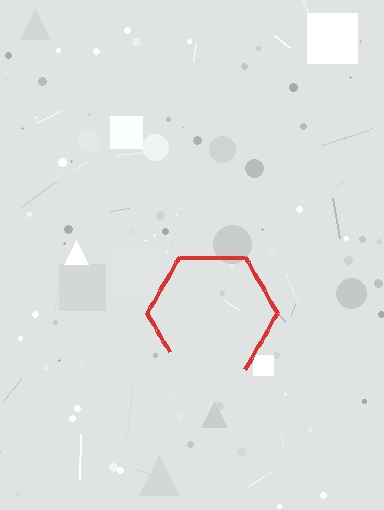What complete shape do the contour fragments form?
The contour fragments form a hexagon.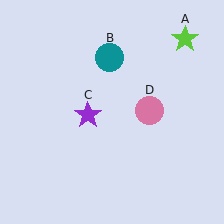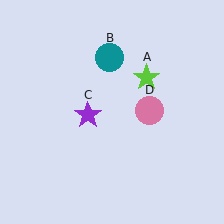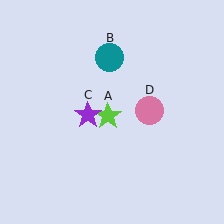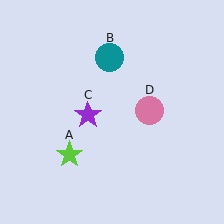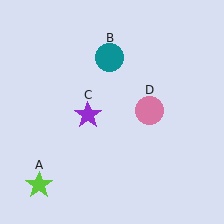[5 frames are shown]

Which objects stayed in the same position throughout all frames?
Teal circle (object B) and purple star (object C) and pink circle (object D) remained stationary.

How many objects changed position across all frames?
1 object changed position: lime star (object A).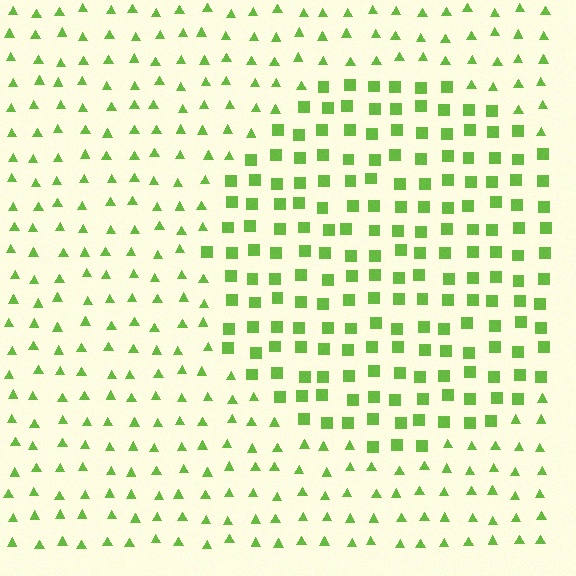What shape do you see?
I see a circle.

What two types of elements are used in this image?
The image uses squares inside the circle region and triangles outside it.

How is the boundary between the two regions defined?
The boundary is defined by a change in element shape: squares inside vs. triangles outside. All elements share the same color and spacing.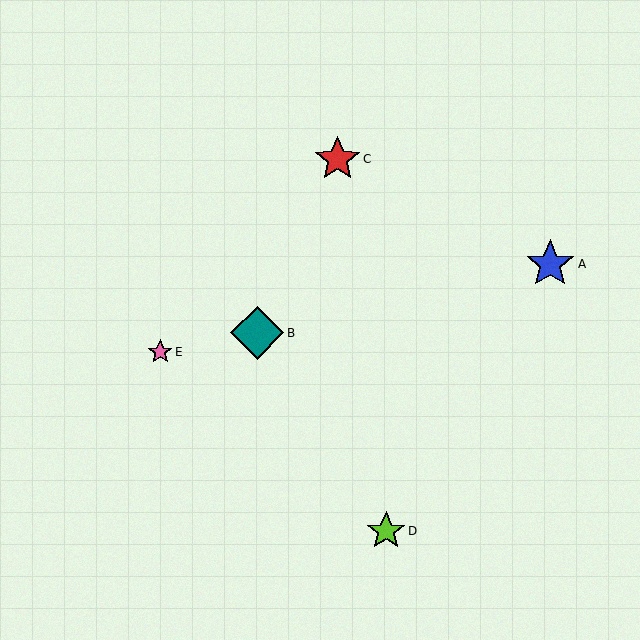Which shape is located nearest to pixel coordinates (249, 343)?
The teal diamond (labeled B) at (257, 333) is nearest to that location.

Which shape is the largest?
The teal diamond (labeled B) is the largest.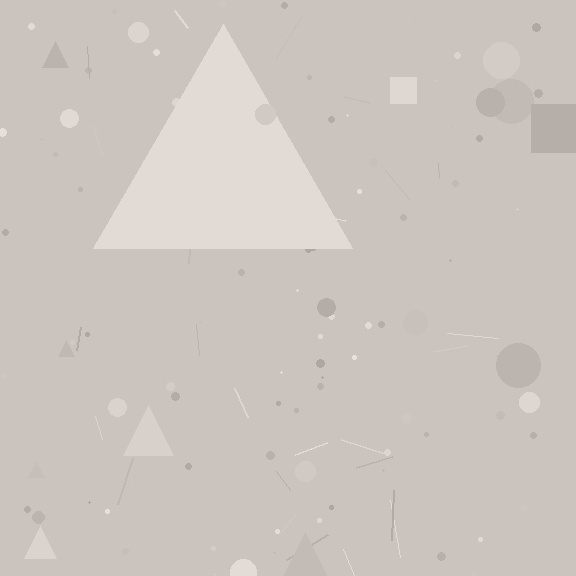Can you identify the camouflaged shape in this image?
The camouflaged shape is a triangle.